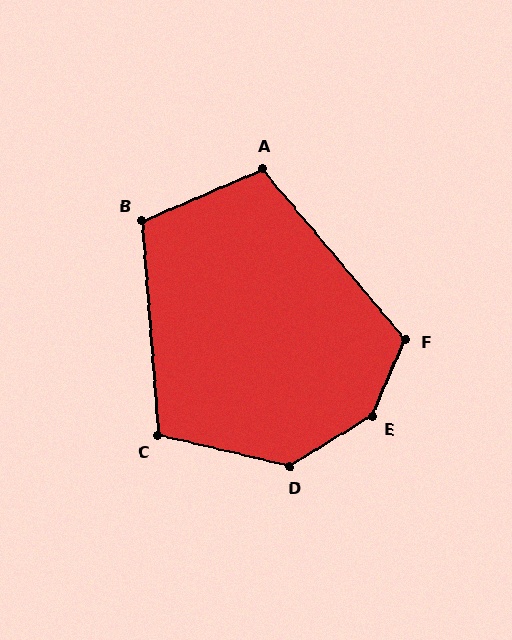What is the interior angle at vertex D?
Approximately 135 degrees (obtuse).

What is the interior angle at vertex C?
Approximately 108 degrees (obtuse).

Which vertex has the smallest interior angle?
A, at approximately 107 degrees.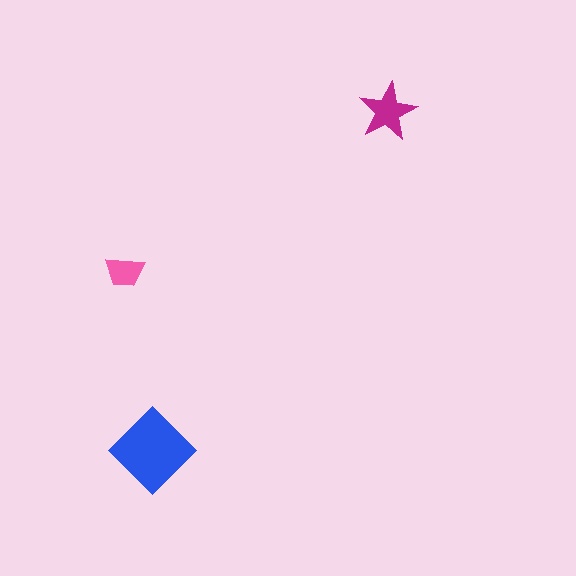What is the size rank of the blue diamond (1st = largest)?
1st.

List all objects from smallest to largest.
The pink trapezoid, the magenta star, the blue diamond.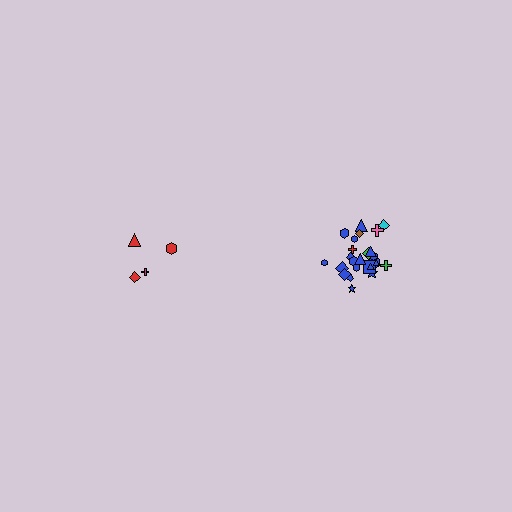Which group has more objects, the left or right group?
The right group.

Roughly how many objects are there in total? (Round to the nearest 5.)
Roughly 30 objects in total.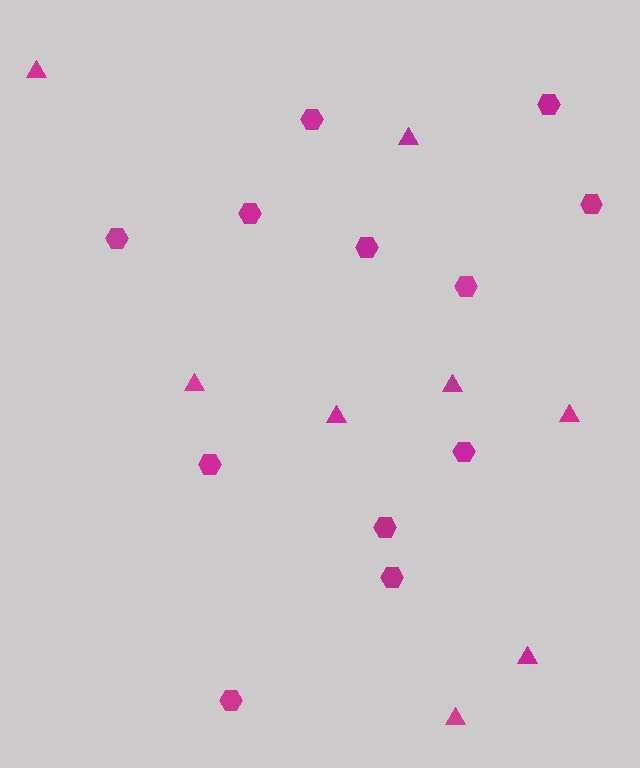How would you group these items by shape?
There are 2 groups: one group of triangles (8) and one group of hexagons (12).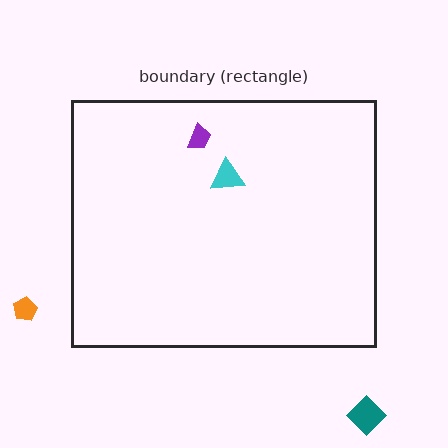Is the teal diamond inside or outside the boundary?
Outside.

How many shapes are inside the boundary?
2 inside, 2 outside.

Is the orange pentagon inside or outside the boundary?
Outside.